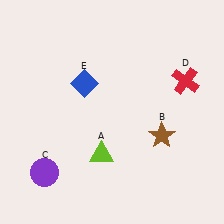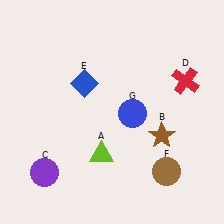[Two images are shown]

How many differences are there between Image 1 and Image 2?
There are 2 differences between the two images.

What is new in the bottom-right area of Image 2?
A blue circle (G) was added in the bottom-right area of Image 2.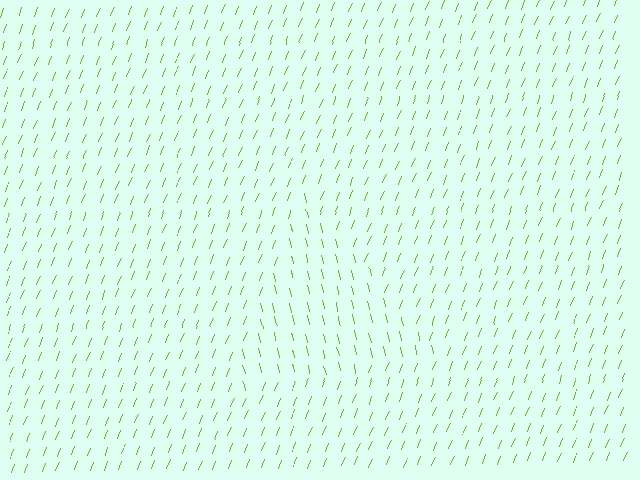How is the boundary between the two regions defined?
The boundary is defined purely by a change in line orientation (approximately 35 degrees difference). All lines are the same color and thickness.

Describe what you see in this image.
The image is filled with small lime line segments. A triangle region in the image has lines oriented differently from the surrounding lines, creating a visible texture boundary.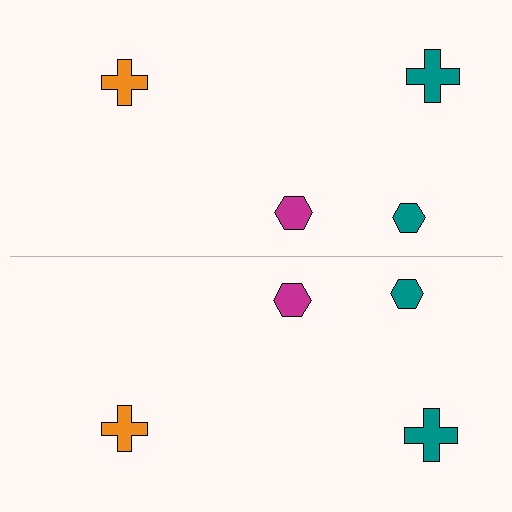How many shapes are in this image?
There are 8 shapes in this image.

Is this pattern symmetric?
Yes, this pattern has bilateral (reflection) symmetry.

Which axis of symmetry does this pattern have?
The pattern has a horizontal axis of symmetry running through the center of the image.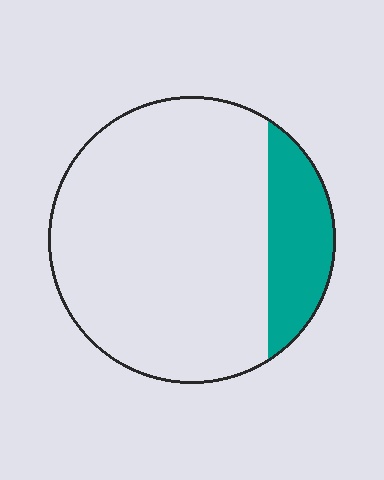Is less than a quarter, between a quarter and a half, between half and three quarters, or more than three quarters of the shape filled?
Less than a quarter.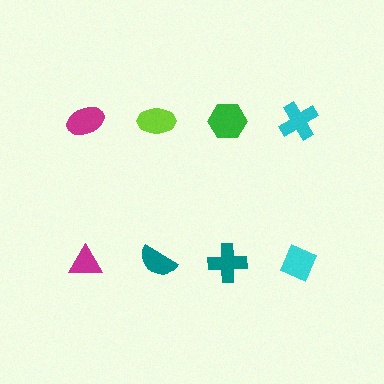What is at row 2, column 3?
A teal cross.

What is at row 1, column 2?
A lime ellipse.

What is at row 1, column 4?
A cyan cross.